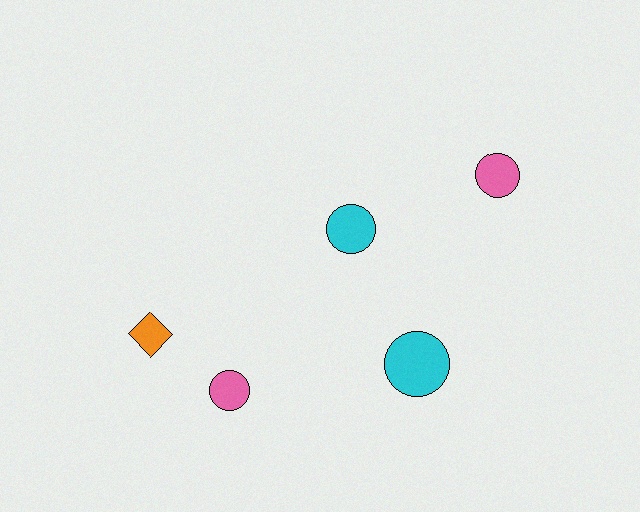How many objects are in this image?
There are 5 objects.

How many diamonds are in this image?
There is 1 diamond.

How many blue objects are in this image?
There are no blue objects.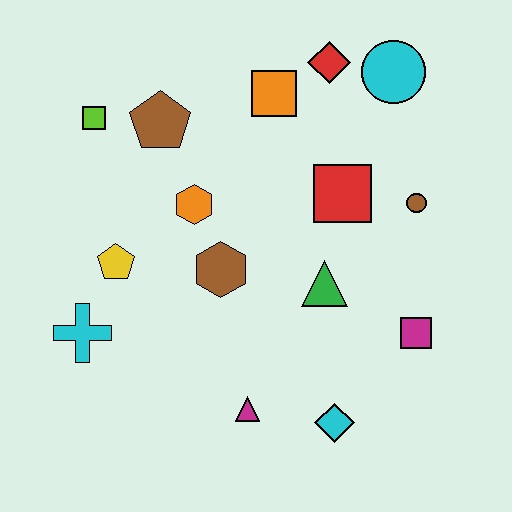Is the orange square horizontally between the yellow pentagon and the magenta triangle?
No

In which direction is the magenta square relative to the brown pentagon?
The magenta square is to the right of the brown pentagon.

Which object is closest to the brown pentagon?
The lime square is closest to the brown pentagon.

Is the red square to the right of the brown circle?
No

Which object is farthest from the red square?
The cyan cross is farthest from the red square.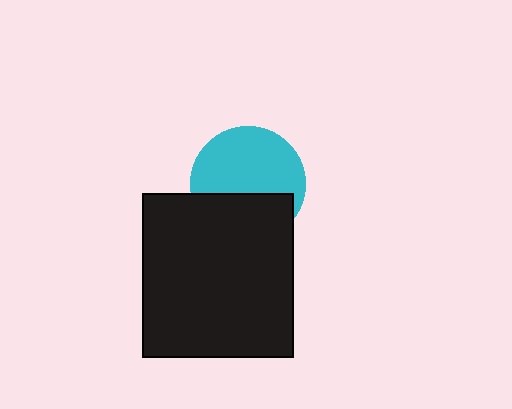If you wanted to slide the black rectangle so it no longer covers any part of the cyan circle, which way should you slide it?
Slide it down — that is the most direct way to separate the two shapes.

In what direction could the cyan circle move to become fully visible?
The cyan circle could move up. That would shift it out from behind the black rectangle entirely.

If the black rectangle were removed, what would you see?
You would see the complete cyan circle.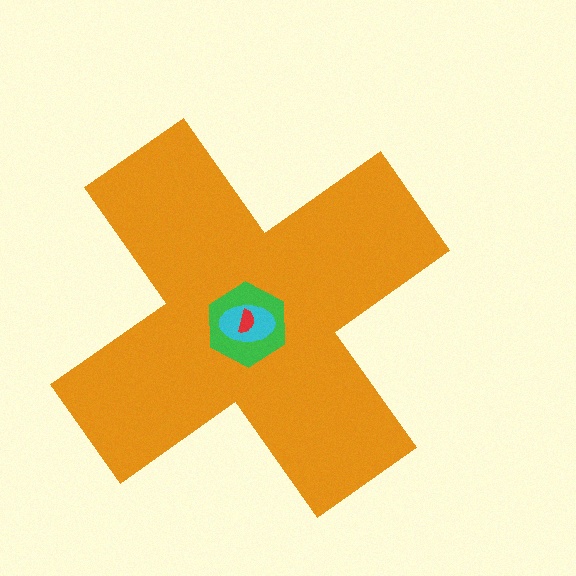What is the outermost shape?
The orange cross.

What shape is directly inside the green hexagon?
The cyan ellipse.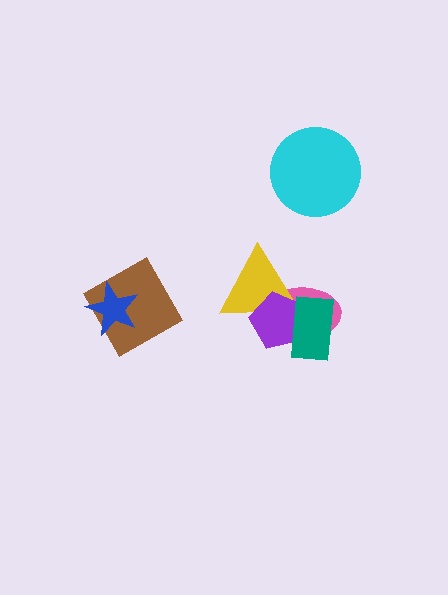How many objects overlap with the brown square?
1 object overlaps with the brown square.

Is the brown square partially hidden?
Yes, it is partially covered by another shape.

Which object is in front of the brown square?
The blue star is in front of the brown square.